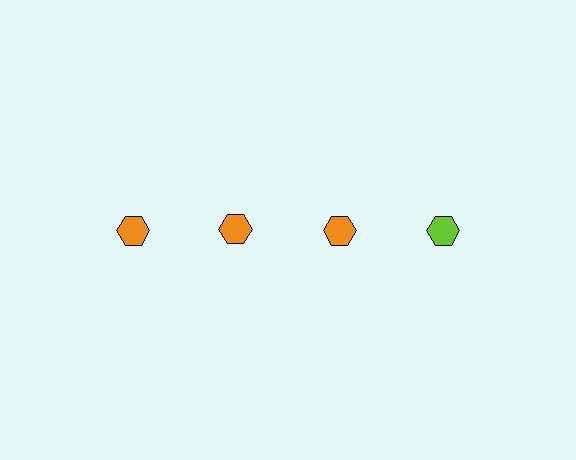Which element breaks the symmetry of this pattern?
The lime hexagon in the top row, second from right column breaks the symmetry. All other shapes are orange hexagons.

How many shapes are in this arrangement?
There are 4 shapes arranged in a grid pattern.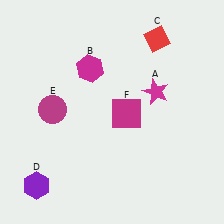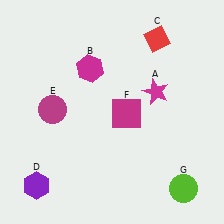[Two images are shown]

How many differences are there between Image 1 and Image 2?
There is 1 difference between the two images.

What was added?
A lime circle (G) was added in Image 2.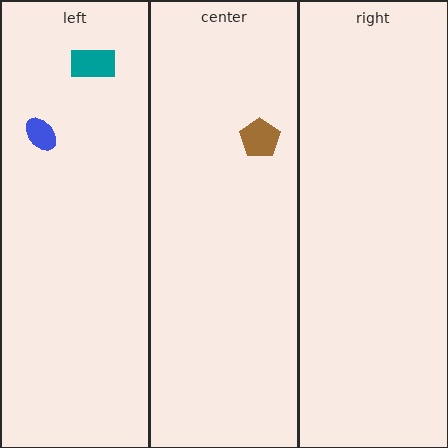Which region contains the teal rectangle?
The left region.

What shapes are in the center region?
The brown pentagon.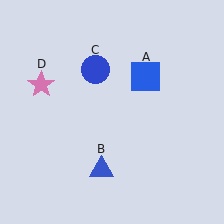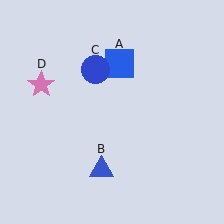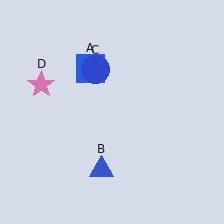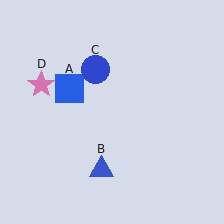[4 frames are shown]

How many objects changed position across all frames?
1 object changed position: blue square (object A).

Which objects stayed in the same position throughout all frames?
Blue triangle (object B) and blue circle (object C) and pink star (object D) remained stationary.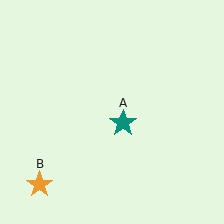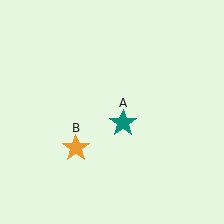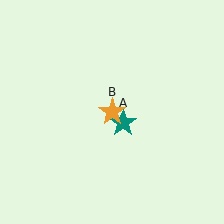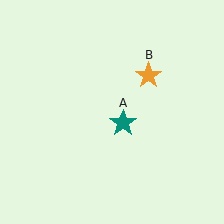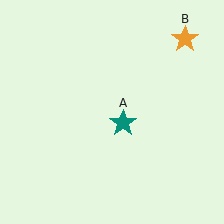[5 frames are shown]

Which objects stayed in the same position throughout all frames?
Teal star (object A) remained stationary.